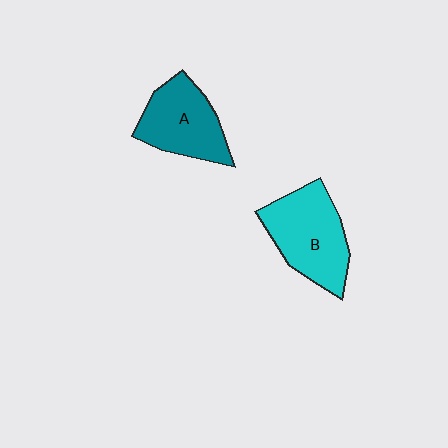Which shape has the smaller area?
Shape A (teal).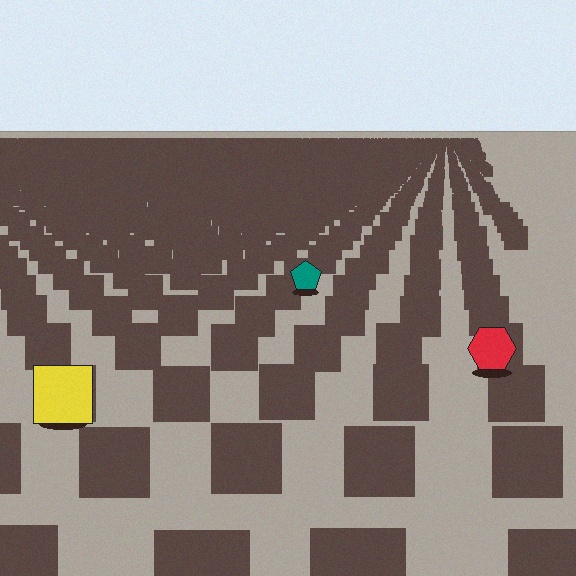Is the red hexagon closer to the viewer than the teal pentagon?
Yes. The red hexagon is closer — you can tell from the texture gradient: the ground texture is coarser near it.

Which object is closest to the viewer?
The yellow square is closest. The texture marks near it are larger and more spread out.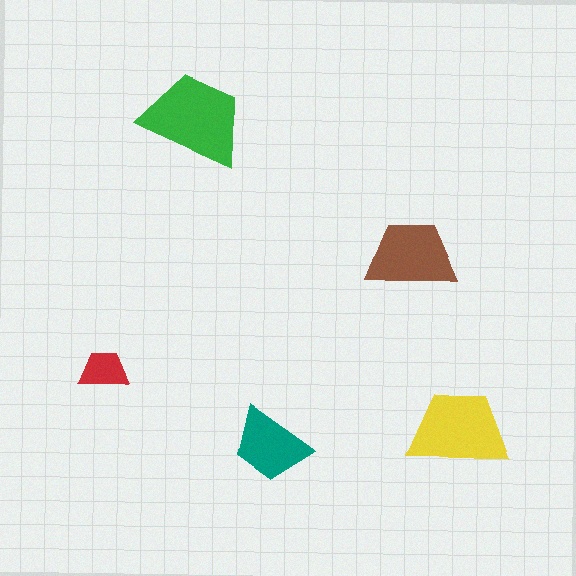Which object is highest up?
The green trapezoid is topmost.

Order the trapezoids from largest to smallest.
the green one, the yellow one, the brown one, the teal one, the red one.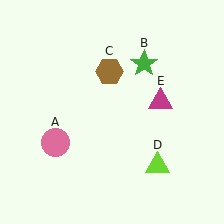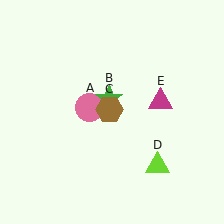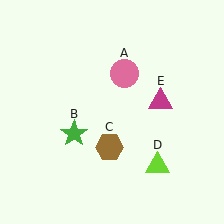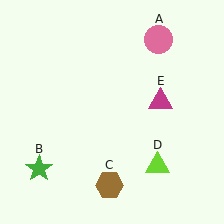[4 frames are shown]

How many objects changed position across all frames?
3 objects changed position: pink circle (object A), green star (object B), brown hexagon (object C).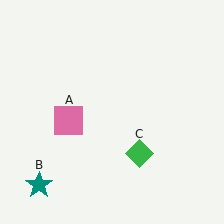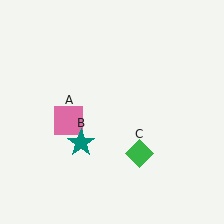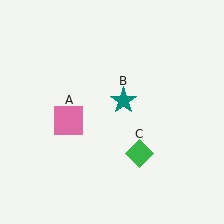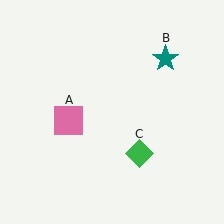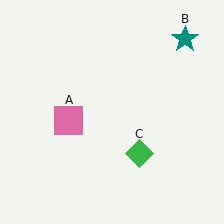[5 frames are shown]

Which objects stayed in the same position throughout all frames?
Pink square (object A) and green diamond (object C) remained stationary.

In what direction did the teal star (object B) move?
The teal star (object B) moved up and to the right.